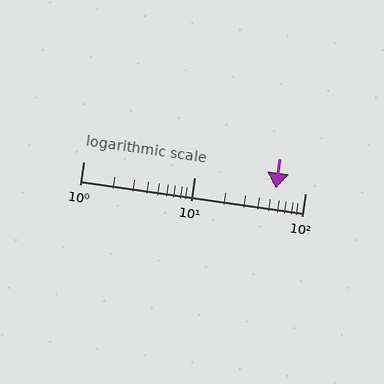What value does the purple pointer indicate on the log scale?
The pointer indicates approximately 54.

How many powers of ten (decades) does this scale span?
The scale spans 2 decades, from 1 to 100.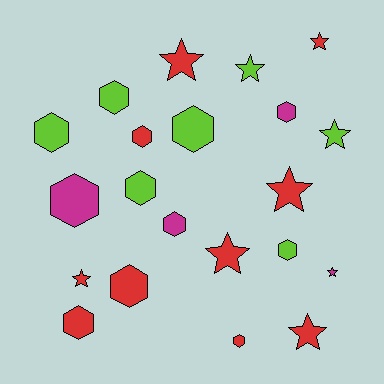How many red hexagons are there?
There are 4 red hexagons.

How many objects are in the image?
There are 21 objects.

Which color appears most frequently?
Red, with 10 objects.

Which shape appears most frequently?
Hexagon, with 12 objects.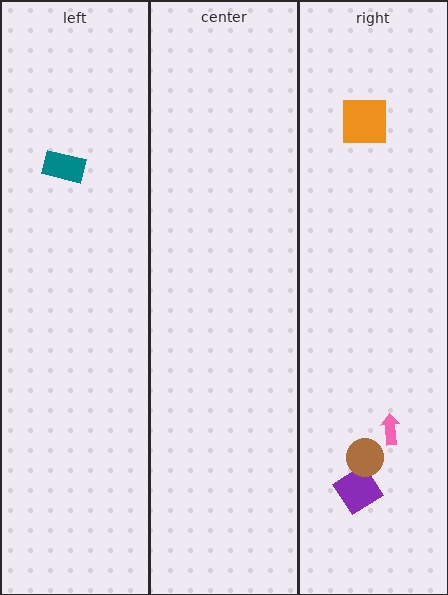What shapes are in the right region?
The purple diamond, the brown circle, the orange square, the pink arrow.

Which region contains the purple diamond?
The right region.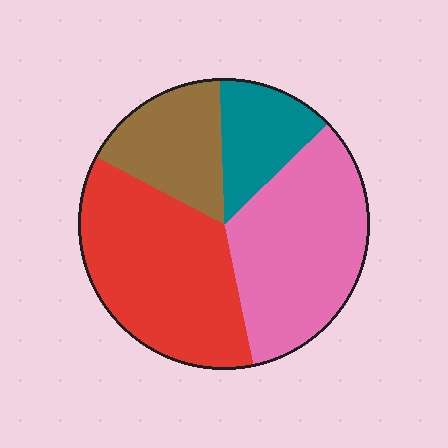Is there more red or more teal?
Red.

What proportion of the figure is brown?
Brown covers around 15% of the figure.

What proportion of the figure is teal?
Teal takes up about one eighth (1/8) of the figure.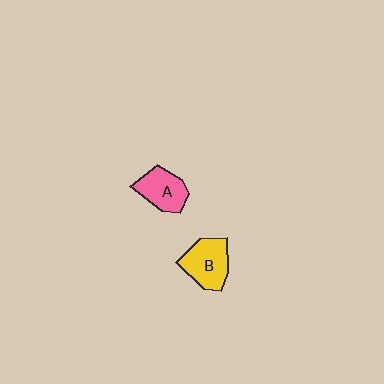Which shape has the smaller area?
Shape A (pink).